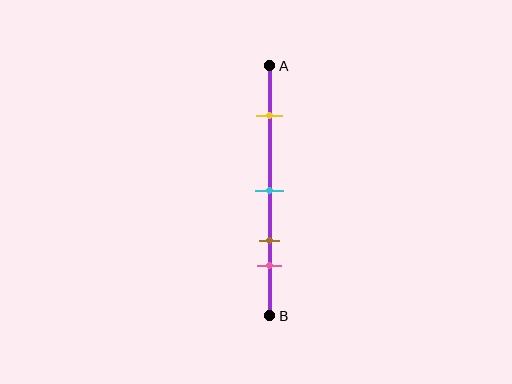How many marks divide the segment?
There are 4 marks dividing the segment.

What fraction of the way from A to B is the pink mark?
The pink mark is approximately 80% (0.8) of the way from A to B.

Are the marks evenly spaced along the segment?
No, the marks are not evenly spaced.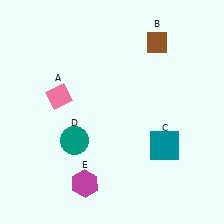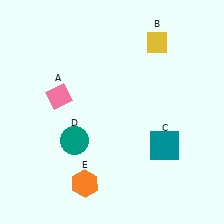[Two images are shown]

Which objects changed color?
B changed from brown to yellow. E changed from magenta to orange.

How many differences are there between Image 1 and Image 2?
There are 2 differences between the two images.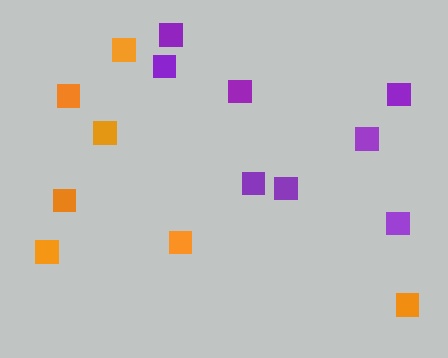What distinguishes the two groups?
There are 2 groups: one group of purple squares (8) and one group of orange squares (7).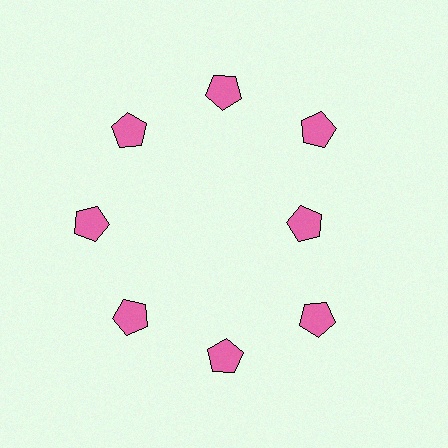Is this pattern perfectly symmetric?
No. The 8 pink pentagons are arranged in a ring, but one element near the 3 o'clock position is pulled inward toward the center, breaking the 8-fold rotational symmetry.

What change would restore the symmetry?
The symmetry would be restored by moving it outward, back onto the ring so that all 8 pentagons sit at equal angles and equal distance from the center.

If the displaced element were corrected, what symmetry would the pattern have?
It would have 8-fold rotational symmetry — the pattern would map onto itself every 45 degrees.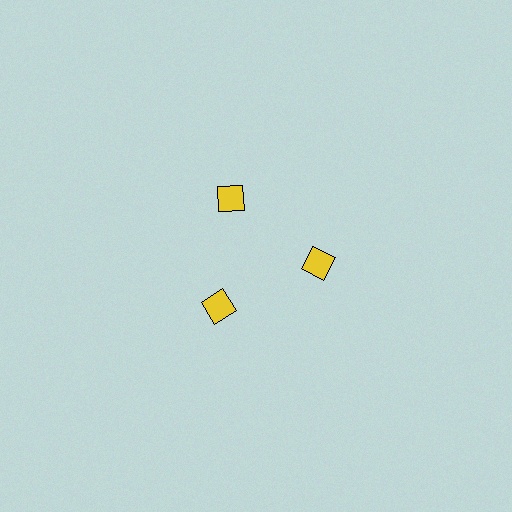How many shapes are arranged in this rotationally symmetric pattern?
There are 3 shapes, arranged in 3 groups of 1.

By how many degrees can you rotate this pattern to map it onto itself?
The pattern maps onto itself every 120 degrees of rotation.